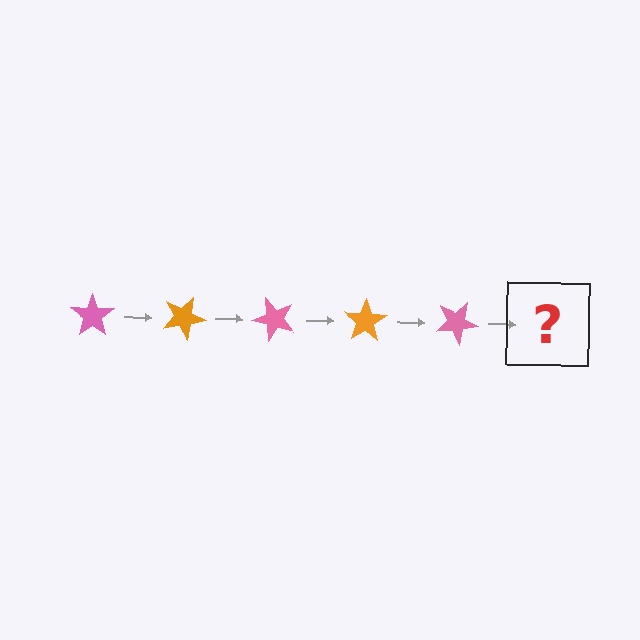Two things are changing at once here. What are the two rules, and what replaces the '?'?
The two rules are that it rotates 25 degrees each step and the color cycles through pink and orange. The '?' should be an orange star, rotated 125 degrees from the start.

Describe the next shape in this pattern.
It should be an orange star, rotated 125 degrees from the start.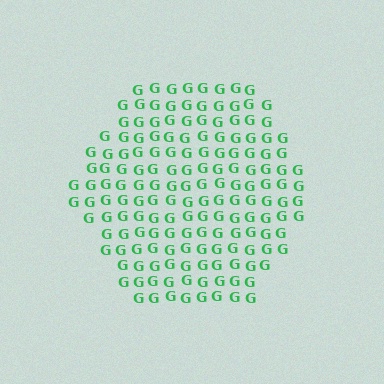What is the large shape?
The large shape is a hexagon.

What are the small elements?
The small elements are letter G's.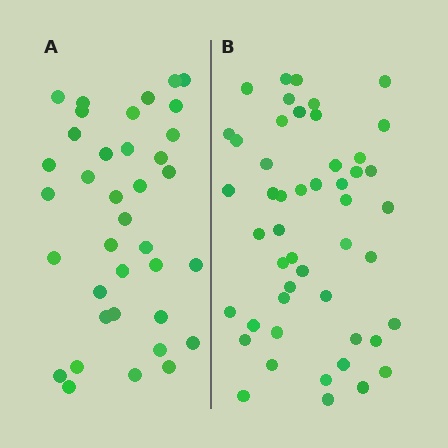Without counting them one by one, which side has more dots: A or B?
Region B (the right region) has more dots.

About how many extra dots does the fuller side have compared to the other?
Region B has roughly 12 or so more dots than region A.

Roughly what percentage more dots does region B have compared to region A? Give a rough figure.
About 30% more.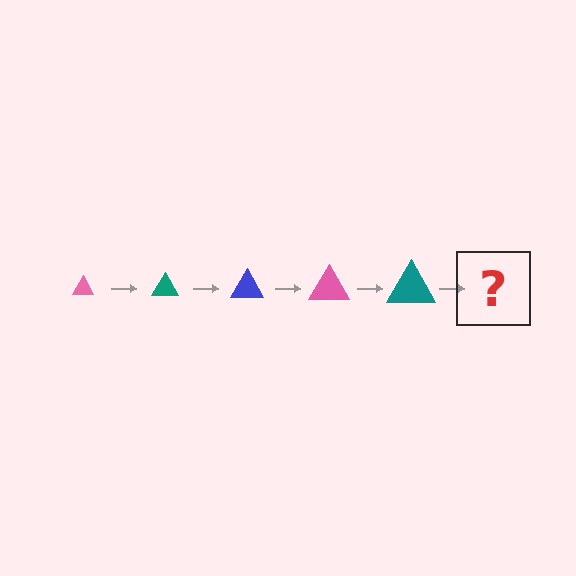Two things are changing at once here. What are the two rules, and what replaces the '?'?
The two rules are that the triangle grows larger each step and the color cycles through pink, teal, and blue. The '?' should be a blue triangle, larger than the previous one.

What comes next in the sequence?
The next element should be a blue triangle, larger than the previous one.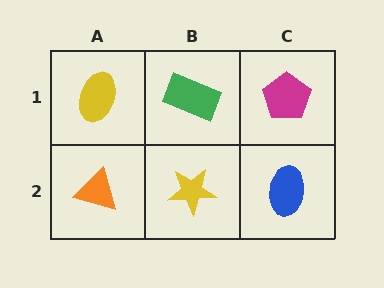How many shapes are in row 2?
3 shapes.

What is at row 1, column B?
A green rectangle.